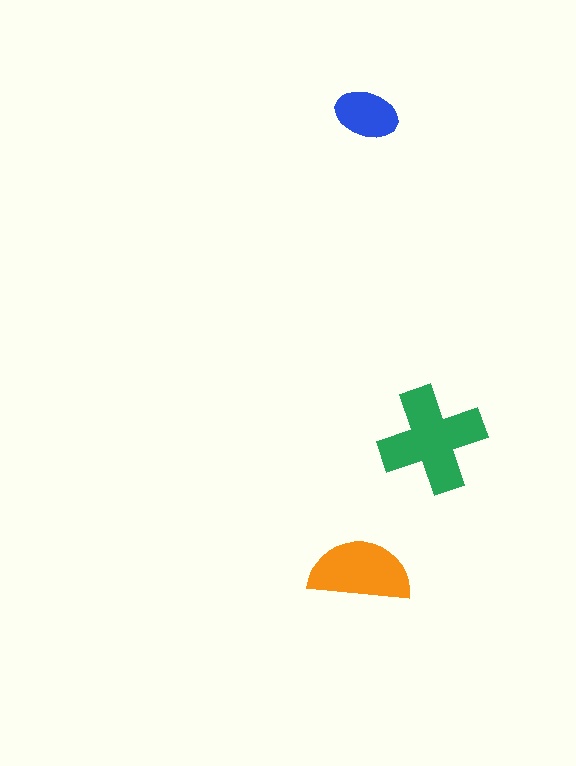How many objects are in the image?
There are 3 objects in the image.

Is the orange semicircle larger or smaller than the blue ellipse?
Larger.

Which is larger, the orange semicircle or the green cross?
The green cross.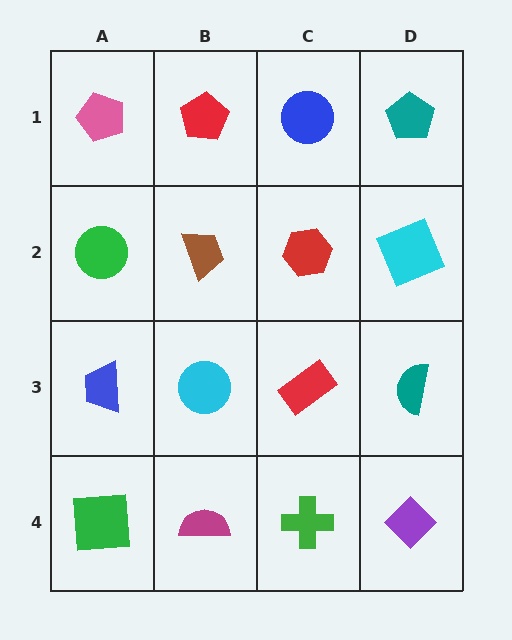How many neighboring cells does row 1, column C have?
3.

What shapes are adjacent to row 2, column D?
A teal pentagon (row 1, column D), a teal semicircle (row 3, column D), a red hexagon (row 2, column C).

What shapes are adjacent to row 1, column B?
A brown trapezoid (row 2, column B), a pink pentagon (row 1, column A), a blue circle (row 1, column C).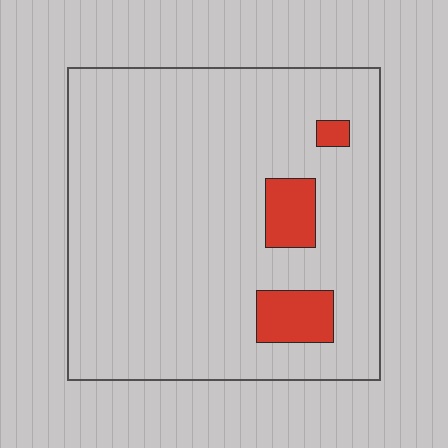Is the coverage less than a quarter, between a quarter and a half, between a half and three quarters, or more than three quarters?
Less than a quarter.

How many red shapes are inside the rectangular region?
3.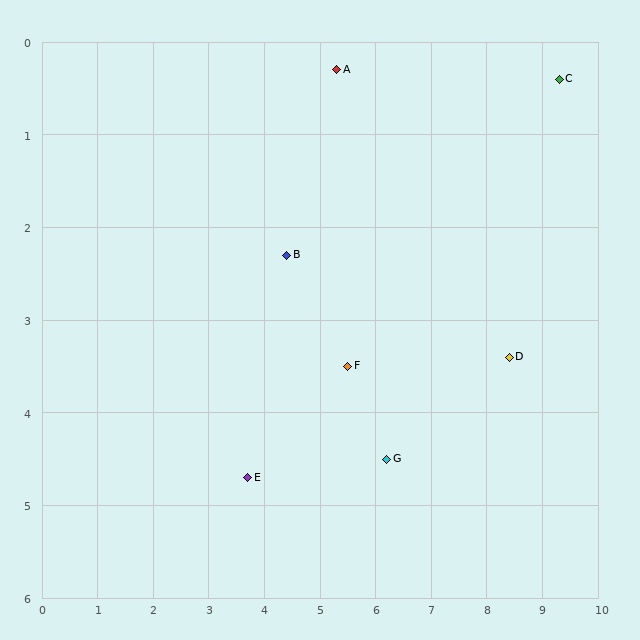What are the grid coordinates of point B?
Point B is at approximately (4.4, 2.3).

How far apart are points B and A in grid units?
Points B and A are about 2.2 grid units apart.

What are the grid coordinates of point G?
Point G is at approximately (6.2, 4.5).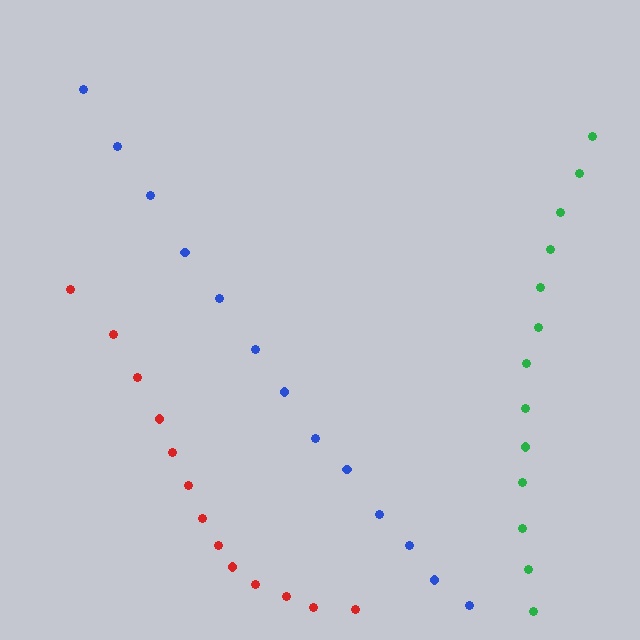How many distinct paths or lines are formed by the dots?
There are 3 distinct paths.